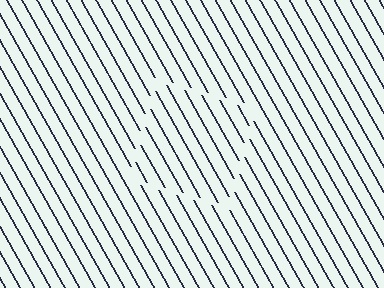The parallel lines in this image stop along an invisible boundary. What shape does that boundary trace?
An illusory square. The interior of the shape contains the same grating, shifted by half a period — the contour is defined by the phase discontinuity where line-ends from the inner and outer gratings abut.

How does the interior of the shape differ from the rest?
The interior of the shape contains the same grating, shifted by half a period — the contour is defined by the phase discontinuity where line-ends from the inner and outer gratings abut.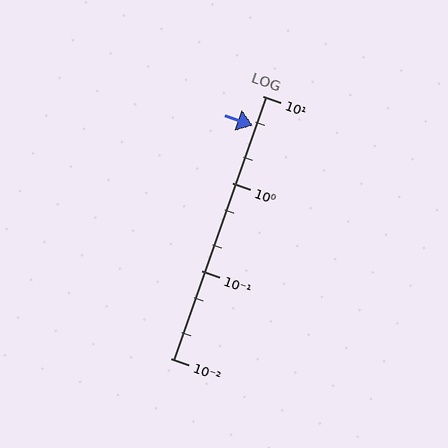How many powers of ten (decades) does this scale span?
The scale spans 3 decades, from 0.01 to 10.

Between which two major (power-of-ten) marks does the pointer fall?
The pointer is between 1 and 10.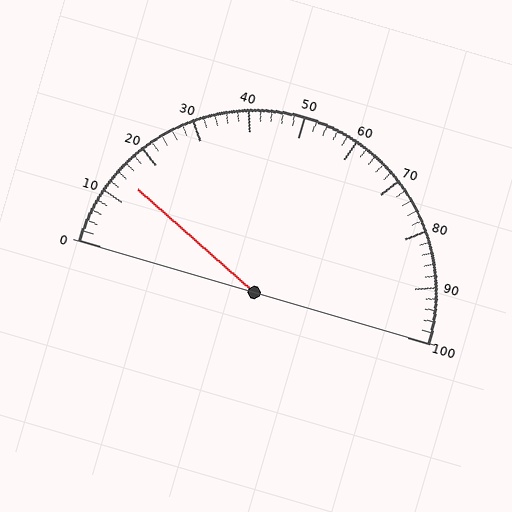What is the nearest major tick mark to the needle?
The nearest major tick mark is 10.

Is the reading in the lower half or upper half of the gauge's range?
The reading is in the lower half of the range (0 to 100).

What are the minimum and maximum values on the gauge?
The gauge ranges from 0 to 100.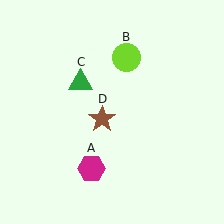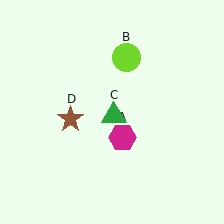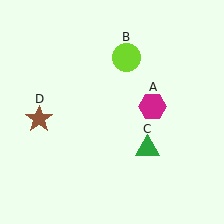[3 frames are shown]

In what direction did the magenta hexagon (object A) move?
The magenta hexagon (object A) moved up and to the right.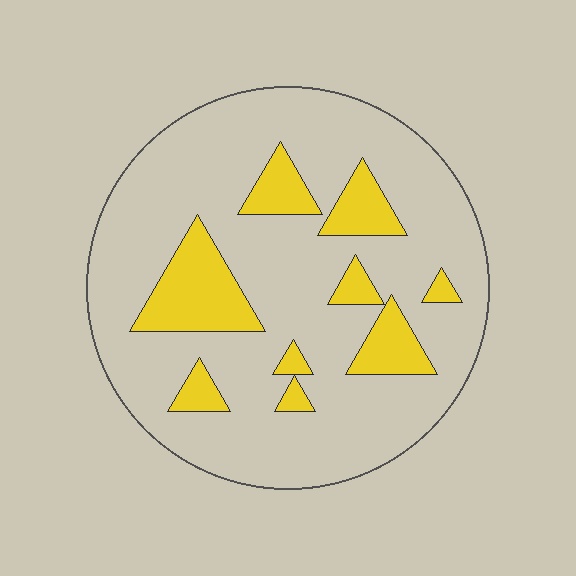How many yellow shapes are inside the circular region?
9.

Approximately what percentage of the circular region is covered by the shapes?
Approximately 20%.